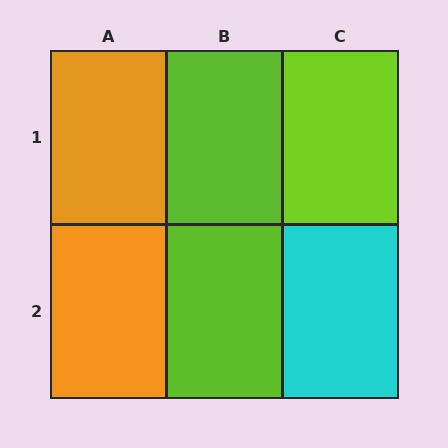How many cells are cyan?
1 cell is cyan.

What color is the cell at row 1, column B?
Lime.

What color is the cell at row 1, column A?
Orange.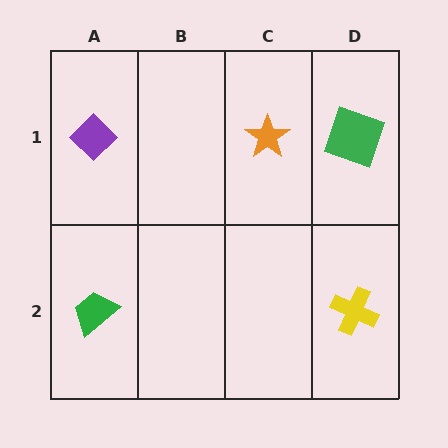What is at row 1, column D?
A green square.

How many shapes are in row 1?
3 shapes.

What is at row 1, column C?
An orange star.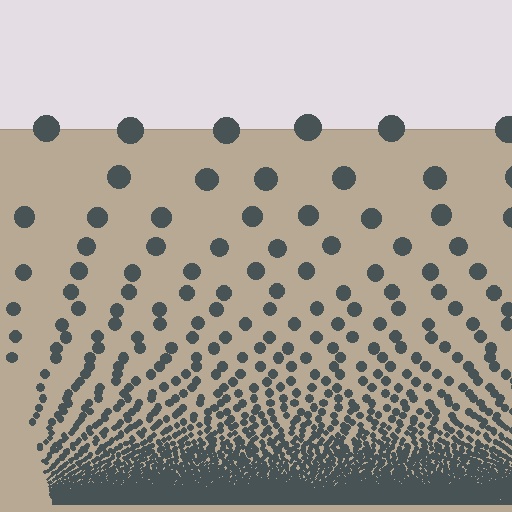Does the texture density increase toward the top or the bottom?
Density increases toward the bottom.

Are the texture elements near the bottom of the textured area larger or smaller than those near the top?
Smaller. The gradient is inverted — elements near the bottom are smaller and denser.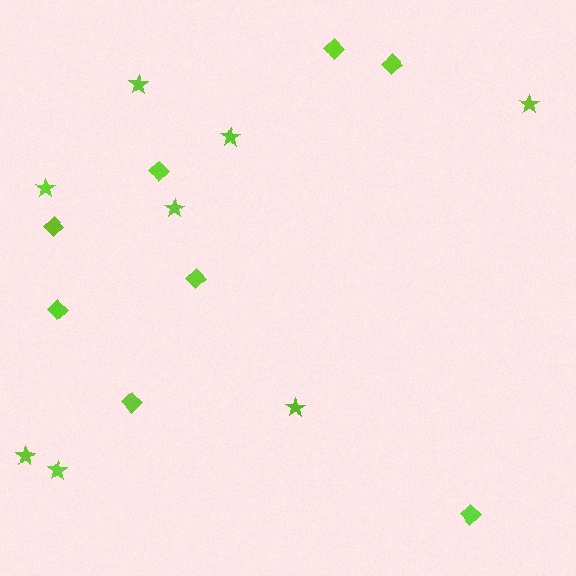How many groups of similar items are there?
There are 2 groups: one group of stars (8) and one group of diamonds (8).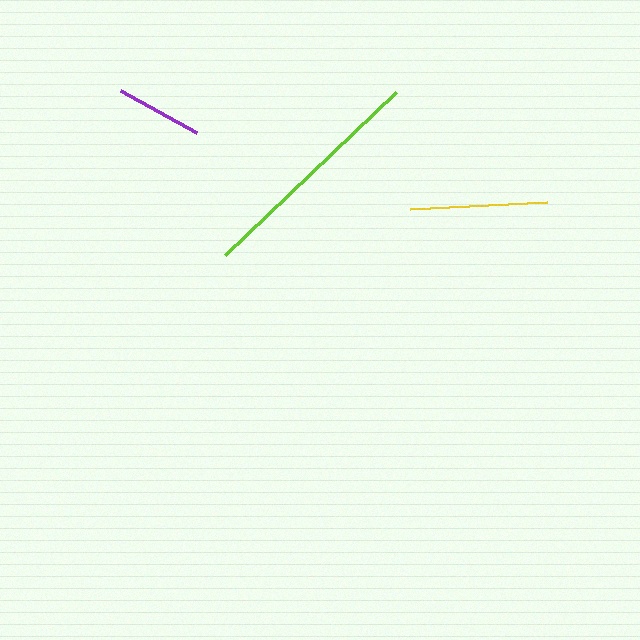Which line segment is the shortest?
The purple line is the shortest at approximately 86 pixels.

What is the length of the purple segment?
The purple segment is approximately 86 pixels long.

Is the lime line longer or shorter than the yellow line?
The lime line is longer than the yellow line.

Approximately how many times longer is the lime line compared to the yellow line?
The lime line is approximately 1.7 times the length of the yellow line.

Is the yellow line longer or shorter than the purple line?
The yellow line is longer than the purple line.